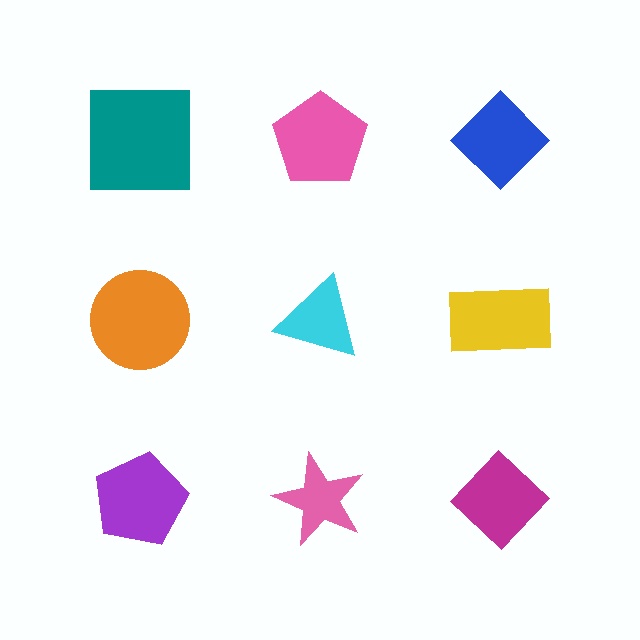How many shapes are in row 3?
3 shapes.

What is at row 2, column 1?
An orange circle.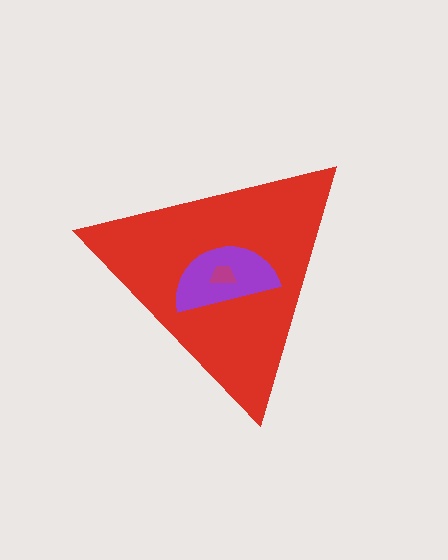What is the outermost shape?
The red triangle.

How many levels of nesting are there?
3.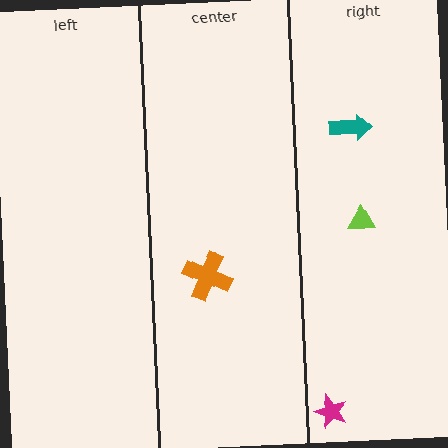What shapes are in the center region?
The orange cross.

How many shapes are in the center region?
1.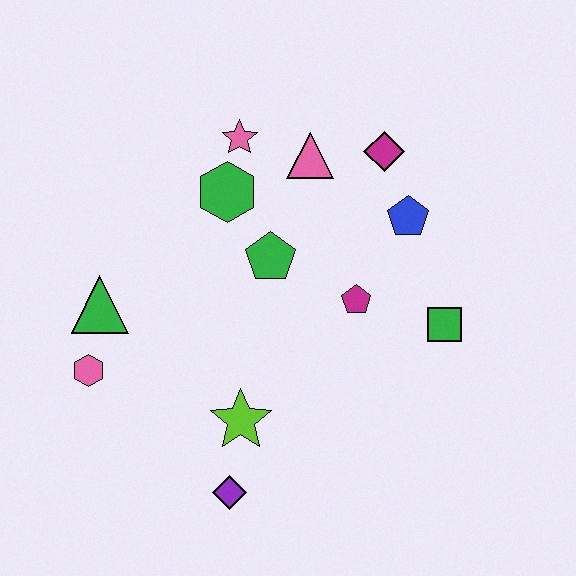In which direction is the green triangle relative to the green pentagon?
The green triangle is to the left of the green pentagon.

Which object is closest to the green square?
The magenta pentagon is closest to the green square.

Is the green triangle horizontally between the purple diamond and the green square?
No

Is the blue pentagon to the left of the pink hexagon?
No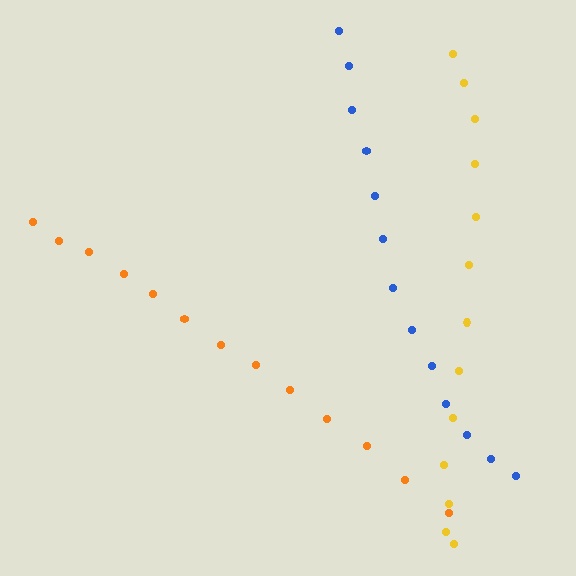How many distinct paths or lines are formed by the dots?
There are 3 distinct paths.